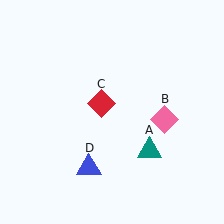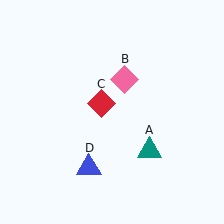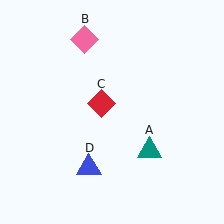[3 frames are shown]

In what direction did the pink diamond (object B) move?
The pink diamond (object B) moved up and to the left.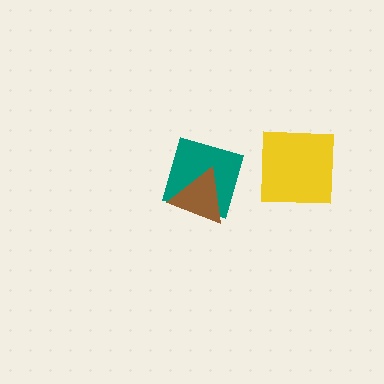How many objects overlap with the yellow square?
0 objects overlap with the yellow square.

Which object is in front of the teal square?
The brown triangle is in front of the teal square.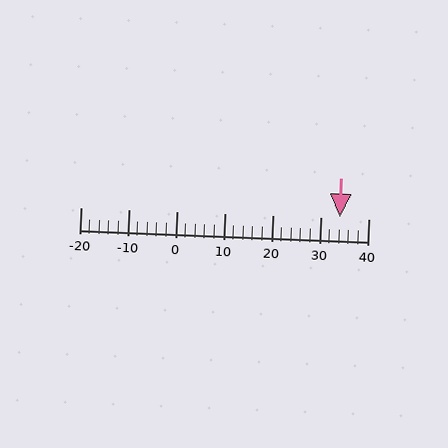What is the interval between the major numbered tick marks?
The major tick marks are spaced 10 units apart.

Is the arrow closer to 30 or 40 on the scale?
The arrow is closer to 30.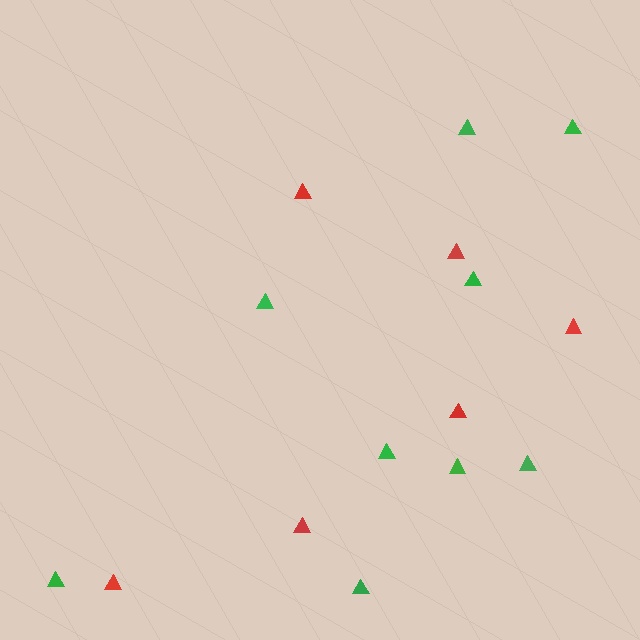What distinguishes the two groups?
There are 2 groups: one group of red triangles (6) and one group of green triangles (9).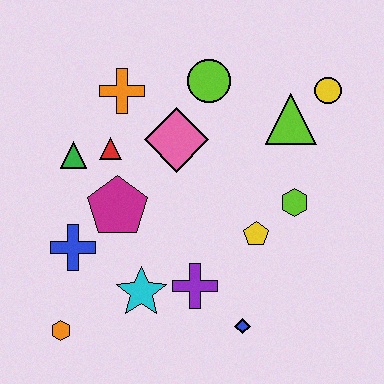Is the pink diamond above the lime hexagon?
Yes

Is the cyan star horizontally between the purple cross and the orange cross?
Yes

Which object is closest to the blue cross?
The magenta pentagon is closest to the blue cross.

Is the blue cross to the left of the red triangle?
Yes